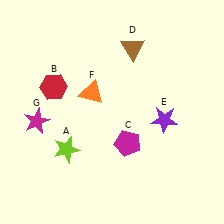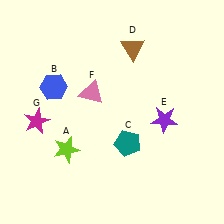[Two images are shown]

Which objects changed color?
B changed from red to blue. C changed from magenta to teal. F changed from orange to pink.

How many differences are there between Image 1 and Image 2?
There are 3 differences between the two images.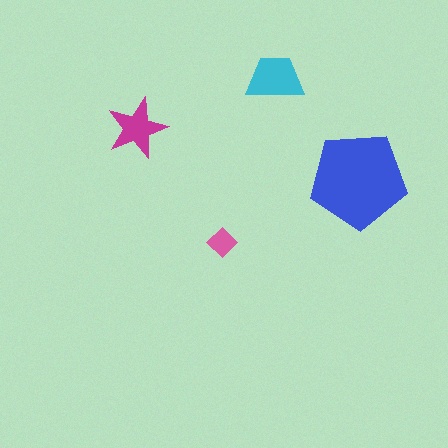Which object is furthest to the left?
The magenta star is leftmost.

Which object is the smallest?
The pink diamond.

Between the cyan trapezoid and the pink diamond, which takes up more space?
The cyan trapezoid.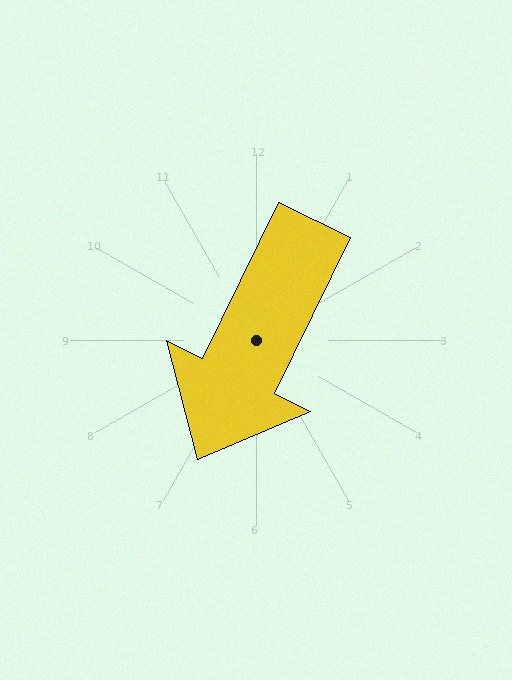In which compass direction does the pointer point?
Southwest.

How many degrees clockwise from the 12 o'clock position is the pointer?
Approximately 206 degrees.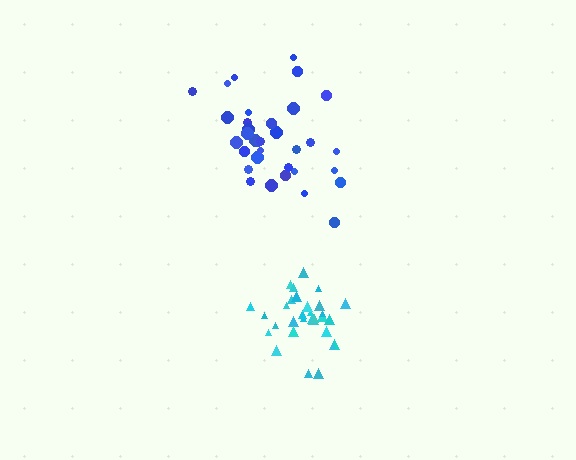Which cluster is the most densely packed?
Cyan.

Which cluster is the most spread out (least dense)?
Blue.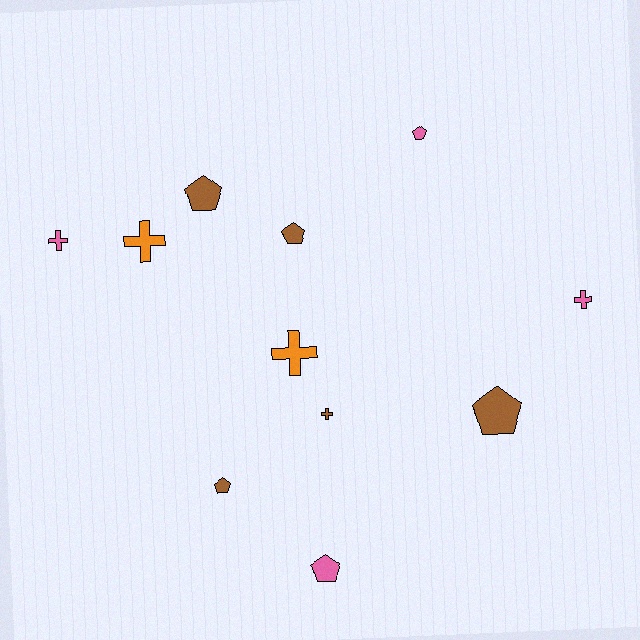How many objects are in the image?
There are 11 objects.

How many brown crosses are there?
There is 1 brown cross.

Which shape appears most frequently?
Pentagon, with 6 objects.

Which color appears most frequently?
Brown, with 5 objects.